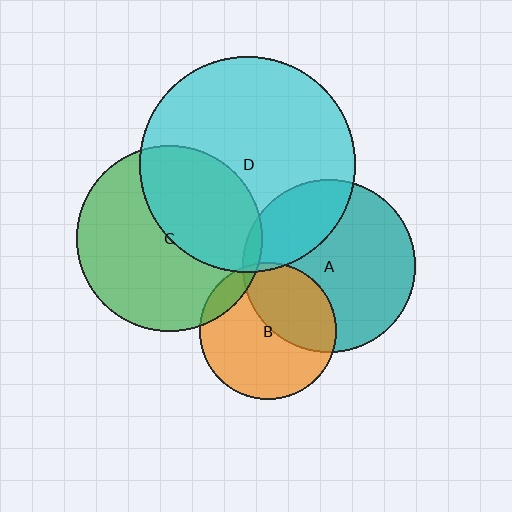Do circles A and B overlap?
Yes.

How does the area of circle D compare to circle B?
Approximately 2.5 times.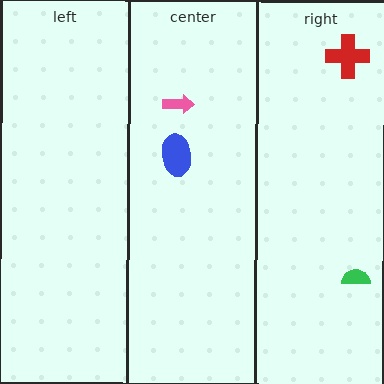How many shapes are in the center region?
2.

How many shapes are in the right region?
2.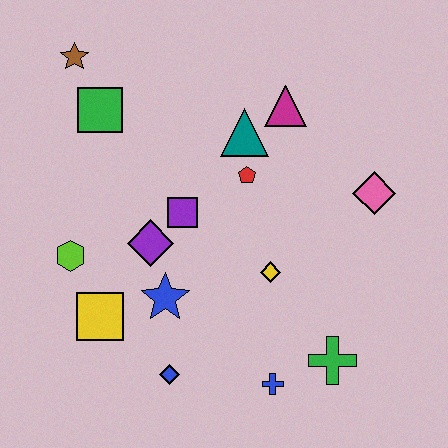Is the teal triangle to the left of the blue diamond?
No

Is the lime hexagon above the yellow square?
Yes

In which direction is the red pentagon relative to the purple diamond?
The red pentagon is to the right of the purple diamond.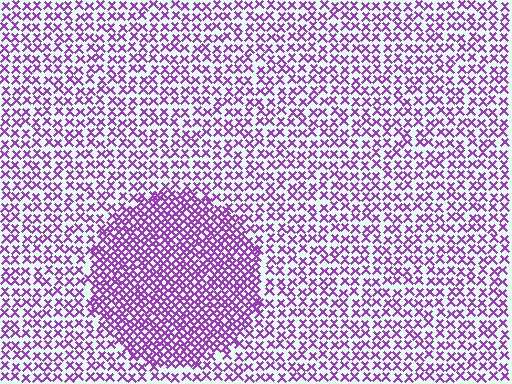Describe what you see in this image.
The image contains small purple elements arranged at two different densities. A circle-shaped region is visible where the elements are more densely packed than the surrounding area.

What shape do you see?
I see a circle.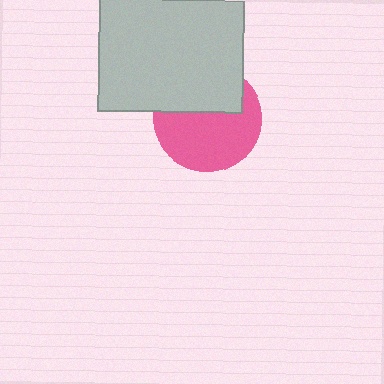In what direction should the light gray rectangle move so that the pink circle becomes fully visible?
The light gray rectangle should move up. That is the shortest direction to clear the overlap and leave the pink circle fully visible.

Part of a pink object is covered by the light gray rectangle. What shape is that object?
It is a circle.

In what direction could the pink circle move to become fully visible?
The pink circle could move down. That would shift it out from behind the light gray rectangle entirely.